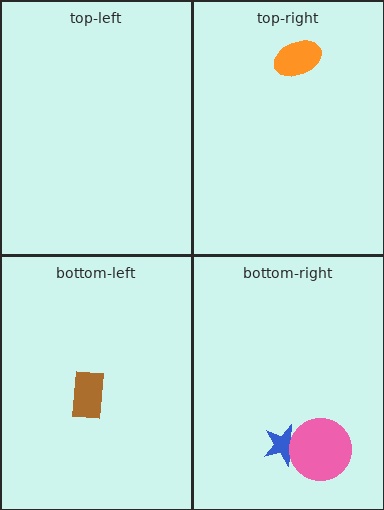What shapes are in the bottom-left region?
The brown rectangle.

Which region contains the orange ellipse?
The top-right region.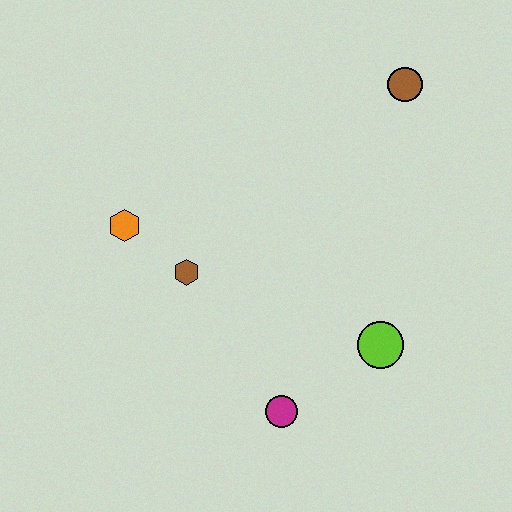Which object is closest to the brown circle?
The lime circle is closest to the brown circle.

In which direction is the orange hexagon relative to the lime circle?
The orange hexagon is to the left of the lime circle.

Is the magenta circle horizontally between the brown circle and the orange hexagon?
Yes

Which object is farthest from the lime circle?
The orange hexagon is farthest from the lime circle.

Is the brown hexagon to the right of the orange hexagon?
Yes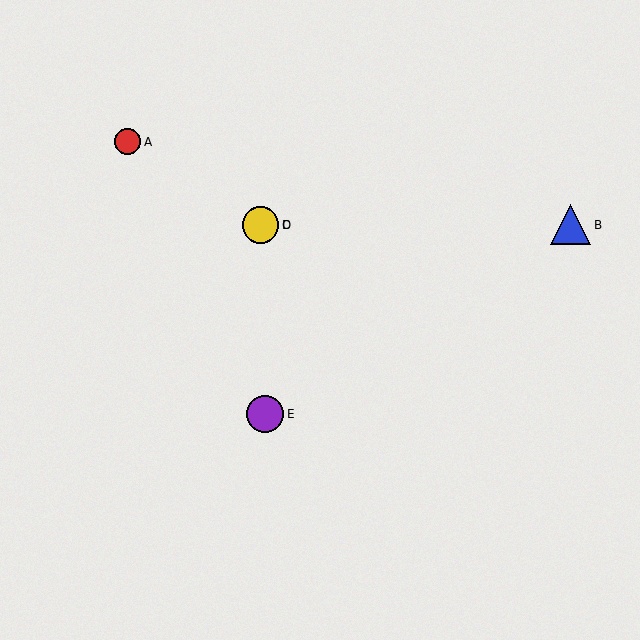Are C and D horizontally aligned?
Yes, both are at y≈225.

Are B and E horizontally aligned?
No, B is at y≈225 and E is at y≈414.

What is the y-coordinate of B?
Object B is at y≈225.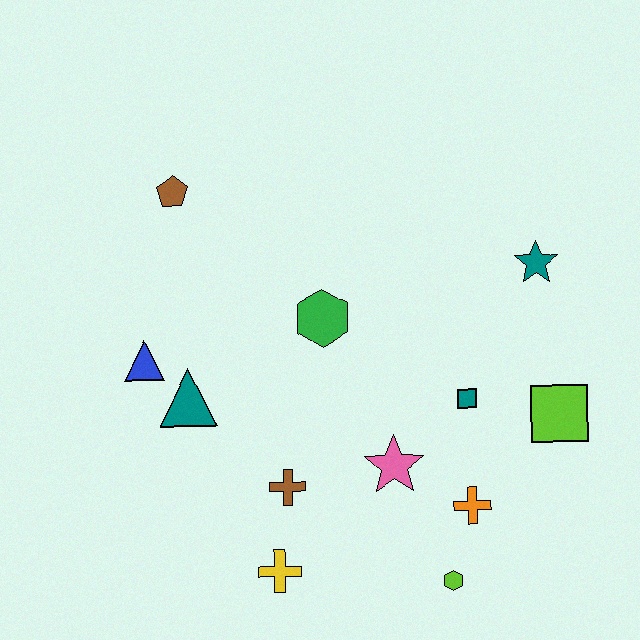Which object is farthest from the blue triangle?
The lime square is farthest from the blue triangle.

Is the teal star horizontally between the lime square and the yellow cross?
Yes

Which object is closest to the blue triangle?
The teal triangle is closest to the blue triangle.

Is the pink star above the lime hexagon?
Yes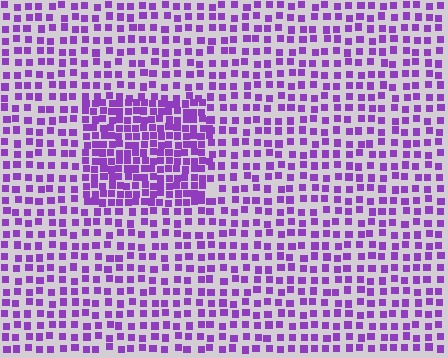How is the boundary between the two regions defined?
The boundary is defined by a change in element density (approximately 1.9x ratio). All elements are the same color, size, and shape.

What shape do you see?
I see a rectangle.